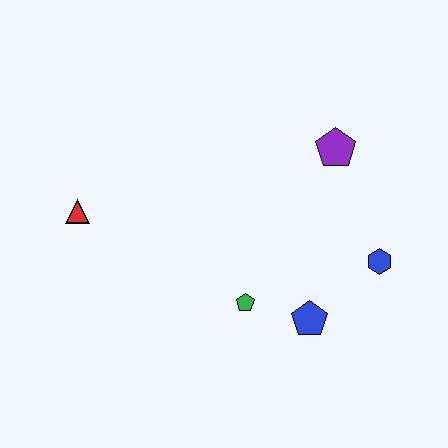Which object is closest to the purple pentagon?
The blue hexagon is closest to the purple pentagon.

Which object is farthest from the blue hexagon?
The red triangle is farthest from the blue hexagon.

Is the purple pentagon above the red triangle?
Yes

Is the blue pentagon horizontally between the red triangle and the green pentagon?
No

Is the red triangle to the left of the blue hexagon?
Yes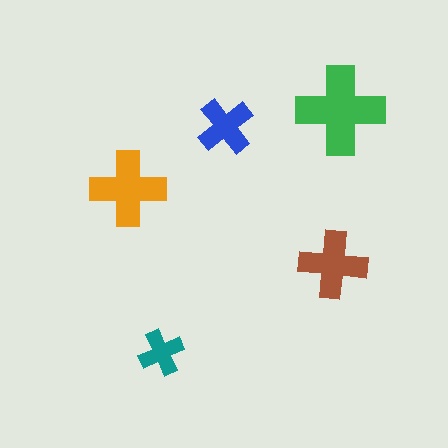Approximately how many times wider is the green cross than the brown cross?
About 1.5 times wider.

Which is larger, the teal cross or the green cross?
The green one.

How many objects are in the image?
There are 5 objects in the image.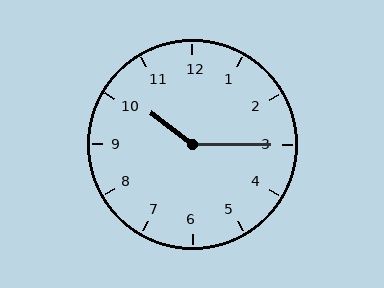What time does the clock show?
10:15.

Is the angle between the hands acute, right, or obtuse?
It is obtuse.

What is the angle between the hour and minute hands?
Approximately 142 degrees.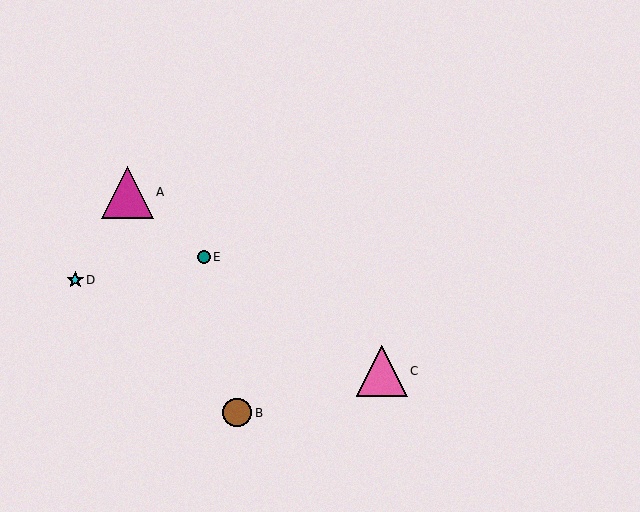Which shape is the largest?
The magenta triangle (labeled A) is the largest.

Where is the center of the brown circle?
The center of the brown circle is at (237, 413).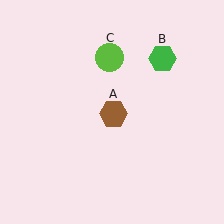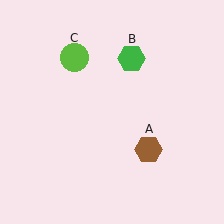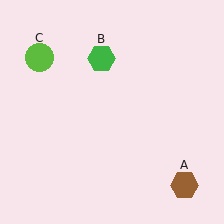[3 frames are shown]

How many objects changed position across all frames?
3 objects changed position: brown hexagon (object A), green hexagon (object B), lime circle (object C).